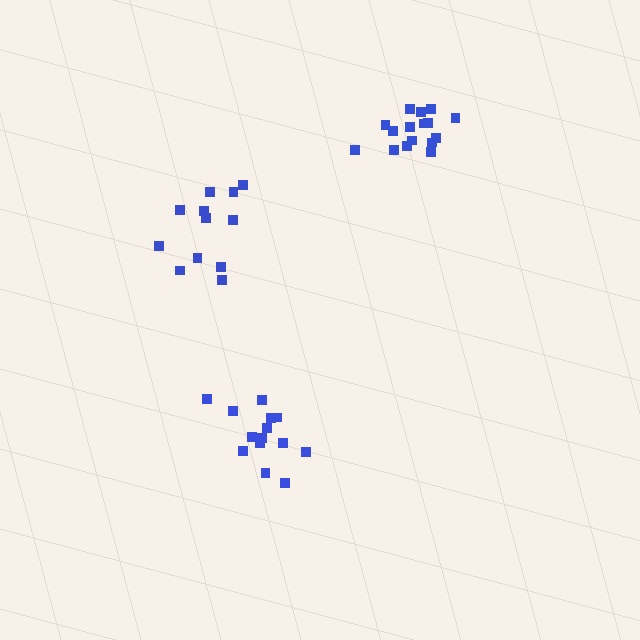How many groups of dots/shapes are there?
There are 3 groups.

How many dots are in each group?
Group 1: 14 dots, Group 2: 16 dots, Group 3: 12 dots (42 total).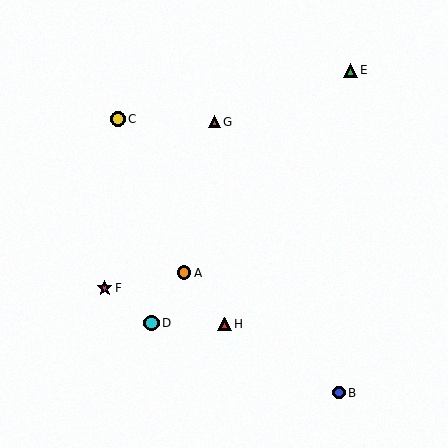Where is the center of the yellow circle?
The center of the yellow circle is at (118, 119).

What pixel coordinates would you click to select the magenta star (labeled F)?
Click at (105, 288) to select the magenta star F.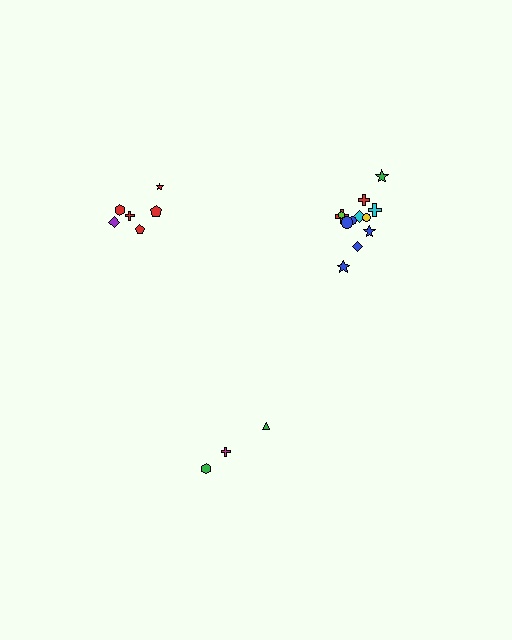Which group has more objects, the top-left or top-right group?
The top-right group.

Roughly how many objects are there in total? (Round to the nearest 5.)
Roughly 20 objects in total.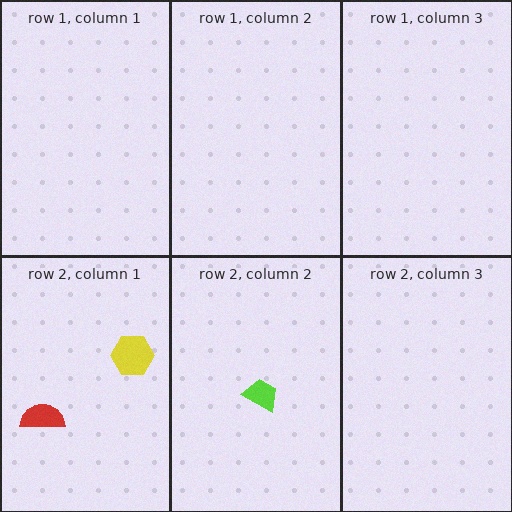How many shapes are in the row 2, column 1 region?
2.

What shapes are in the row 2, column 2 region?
The lime trapezoid.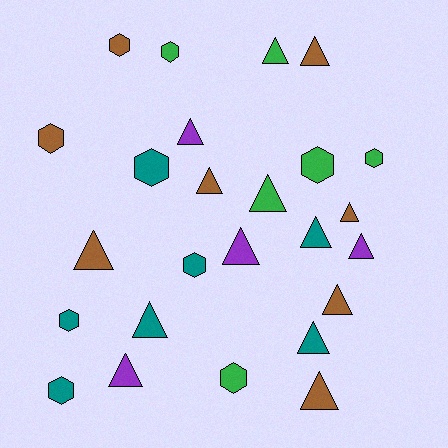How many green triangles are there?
There are 2 green triangles.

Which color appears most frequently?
Brown, with 8 objects.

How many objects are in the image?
There are 25 objects.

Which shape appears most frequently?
Triangle, with 15 objects.